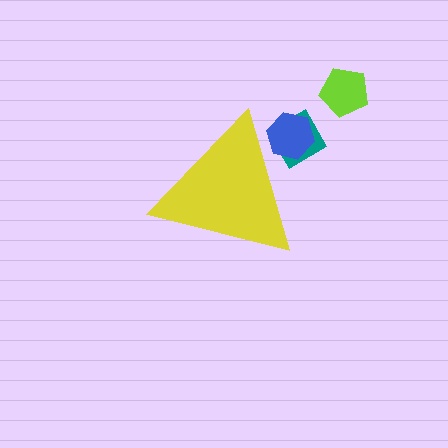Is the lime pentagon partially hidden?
No, the lime pentagon is fully visible.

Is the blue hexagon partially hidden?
Yes, the blue hexagon is partially hidden behind the yellow triangle.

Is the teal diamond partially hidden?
Yes, the teal diamond is partially hidden behind the yellow triangle.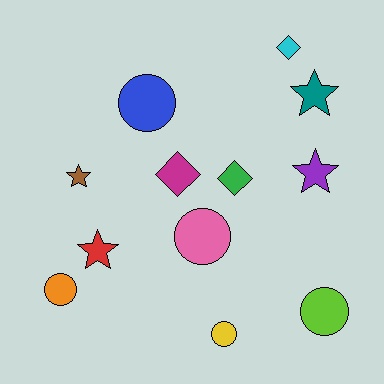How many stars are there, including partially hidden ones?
There are 4 stars.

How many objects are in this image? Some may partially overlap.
There are 12 objects.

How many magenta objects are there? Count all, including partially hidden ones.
There is 1 magenta object.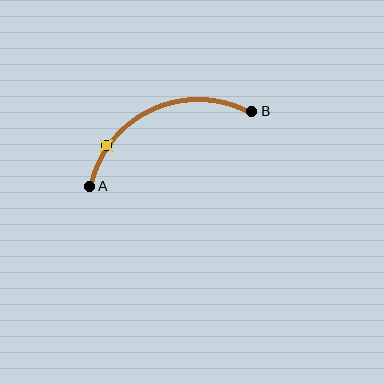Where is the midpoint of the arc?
The arc midpoint is the point on the curve farthest from the straight line joining A and B. It sits above that line.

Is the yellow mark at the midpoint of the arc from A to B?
No. The yellow mark lies on the arc but is closer to endpoint A. The arc midpoint would be at the point on the curve equidistant along the arc from both A and B.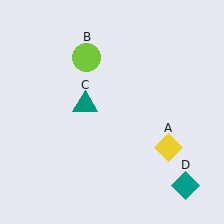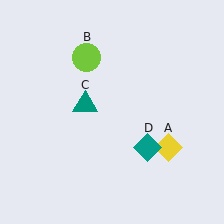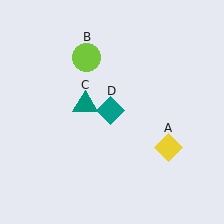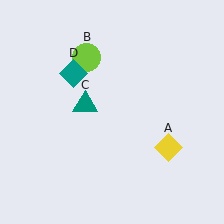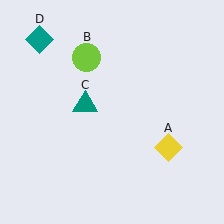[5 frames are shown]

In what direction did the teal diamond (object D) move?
The teal diamond (object D) moved up and to the left.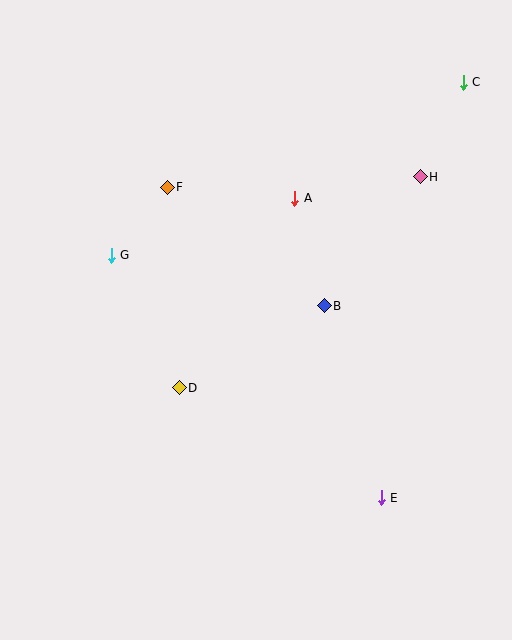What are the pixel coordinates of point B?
Point B is at (324, 306).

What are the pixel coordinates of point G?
Point G is at (111, 255).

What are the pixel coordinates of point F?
Point F is at (167, 187).